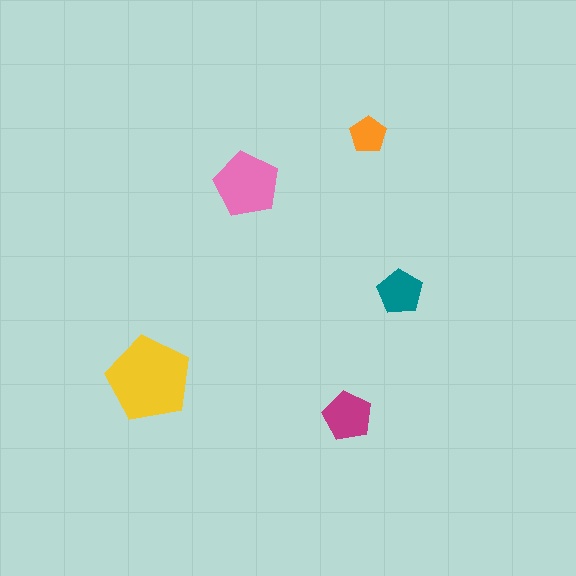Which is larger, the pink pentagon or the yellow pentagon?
The yellow one.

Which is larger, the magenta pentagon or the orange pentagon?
The magenta one.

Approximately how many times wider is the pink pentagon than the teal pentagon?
About 1.5 times wider.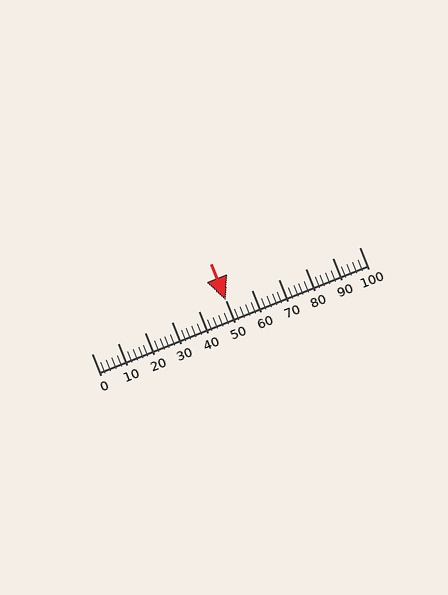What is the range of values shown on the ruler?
The ruler shows values from 0 to 100.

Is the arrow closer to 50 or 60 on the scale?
The arrow is closer to 50.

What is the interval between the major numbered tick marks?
The major tick marks are spaced 10 units apart.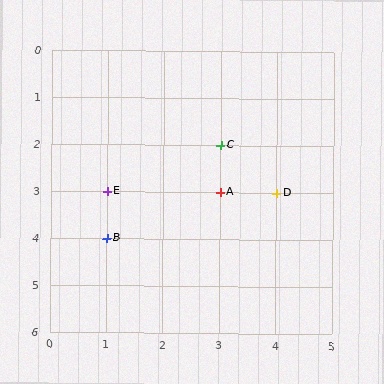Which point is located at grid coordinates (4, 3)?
Point D is at (4, 3).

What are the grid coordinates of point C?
Point C is at grid coordinates (3, 2).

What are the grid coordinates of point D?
Point D is at grid coordinates (4, 3).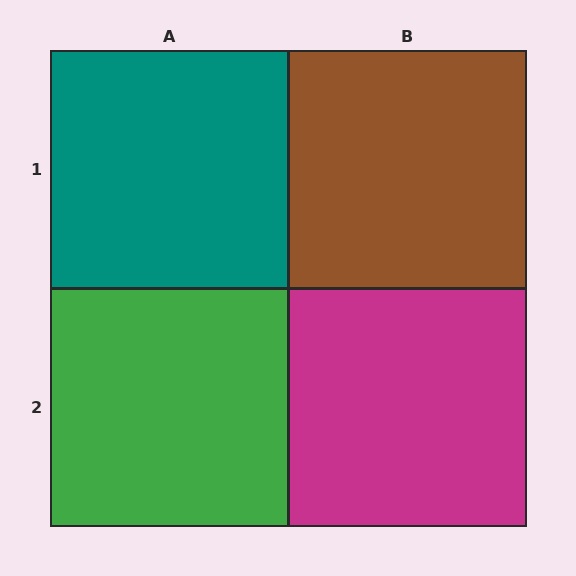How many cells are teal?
1 cell is teal.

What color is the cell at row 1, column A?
Teal.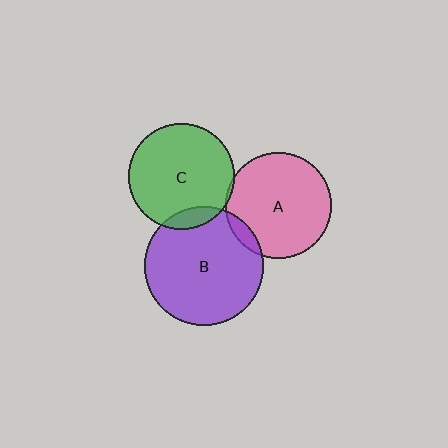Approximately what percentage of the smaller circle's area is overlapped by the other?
Approximately 10%.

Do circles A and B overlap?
Yes.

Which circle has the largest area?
Circle B (purple).